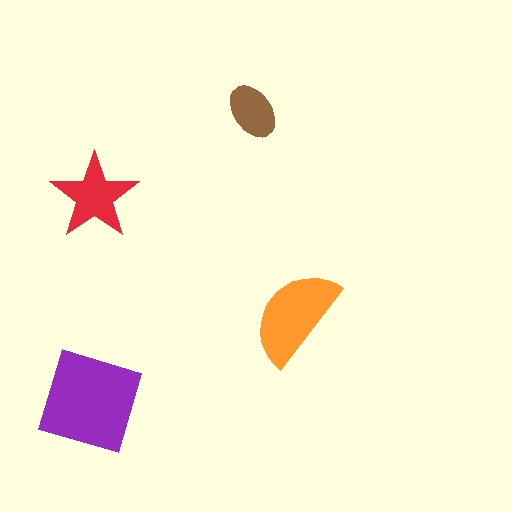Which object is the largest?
The purple square.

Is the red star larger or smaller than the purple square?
Smaller.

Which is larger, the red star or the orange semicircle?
The orange semicircle.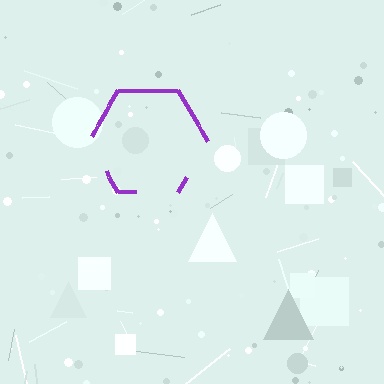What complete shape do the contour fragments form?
The contour fragments form a hexagon.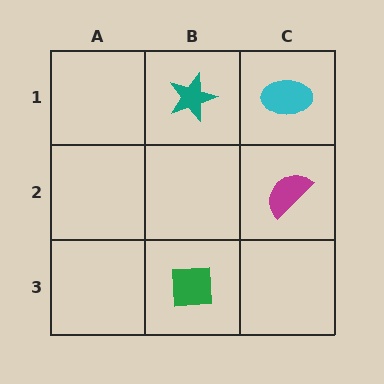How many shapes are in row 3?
1 shape.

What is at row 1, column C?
A cyan ellipse.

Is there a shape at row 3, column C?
No, that cell is empty.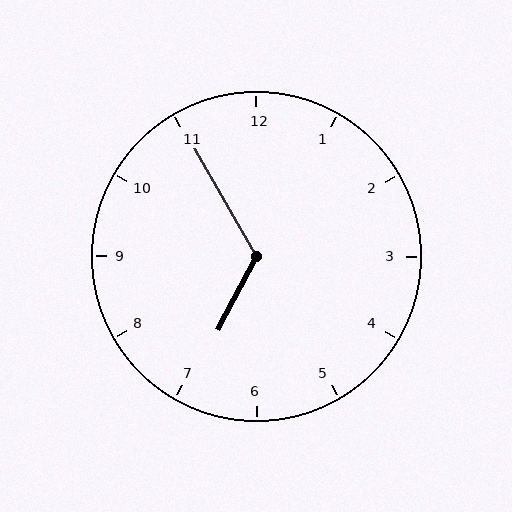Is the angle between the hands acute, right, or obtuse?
It is obtuse.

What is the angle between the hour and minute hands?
Approximately 122 degrees.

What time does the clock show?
6:55.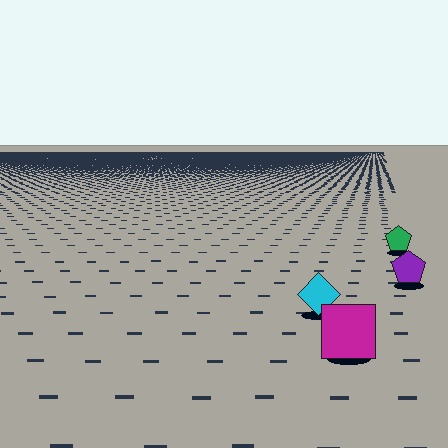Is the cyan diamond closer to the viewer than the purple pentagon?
Yes. The cyan diamond is closer — you can tell from the texture gradient: the ground texture is coarser near it.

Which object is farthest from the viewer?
The green pentagon is farthest from the viewer. It appears smaller and the ground texture around it is denser.